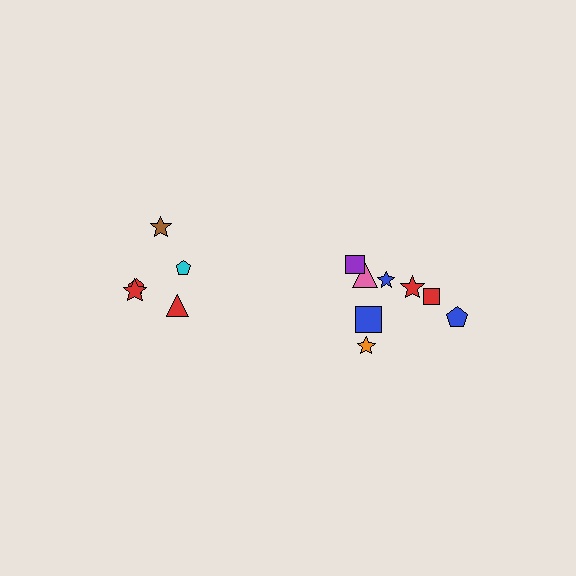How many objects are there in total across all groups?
There are 13 objects.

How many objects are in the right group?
There are 8 objects.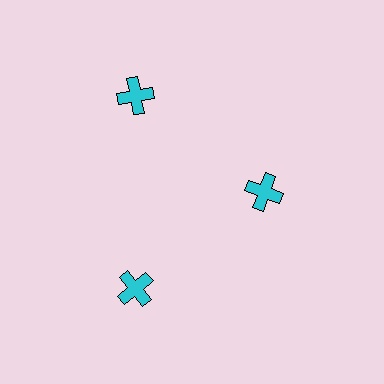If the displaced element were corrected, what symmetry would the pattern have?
It would have 3-fold rotational symmetry — the pattern would map onto itself every 120 degrees.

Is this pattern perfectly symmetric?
No. The 3 cyan crosses are arranged in a ring, but one element near the 3 o'clock position is pulled inward toward the center, breaking the 3-fold rotational symmetry.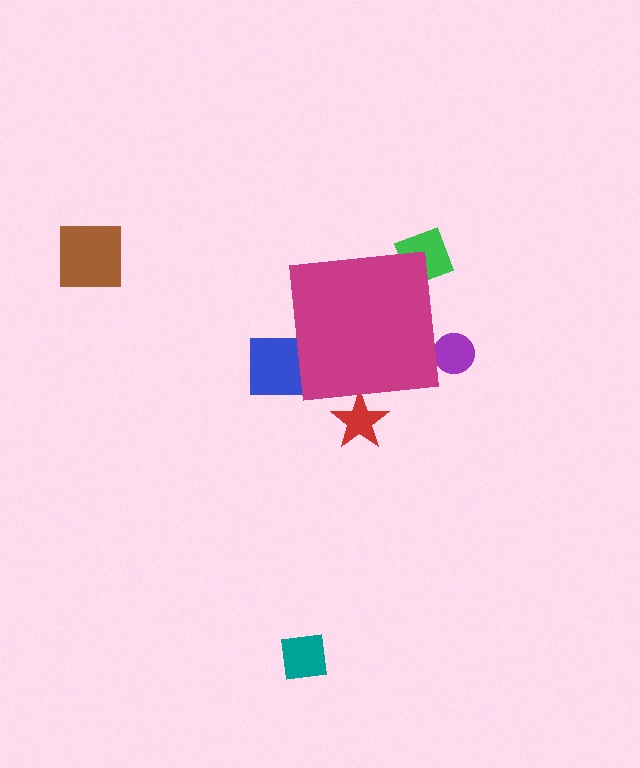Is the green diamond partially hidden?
Yes, the green diamond is partially hidden behind the magenta square.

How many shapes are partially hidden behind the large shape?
4 shapes are partially hidden.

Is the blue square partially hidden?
Yes, the blue square is partially hidden behind the magenta square.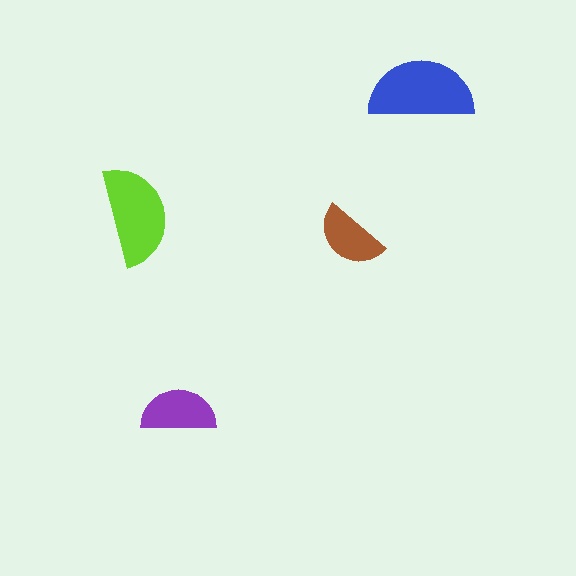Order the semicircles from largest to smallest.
the blue one, the lime one, the purple one, the brown one.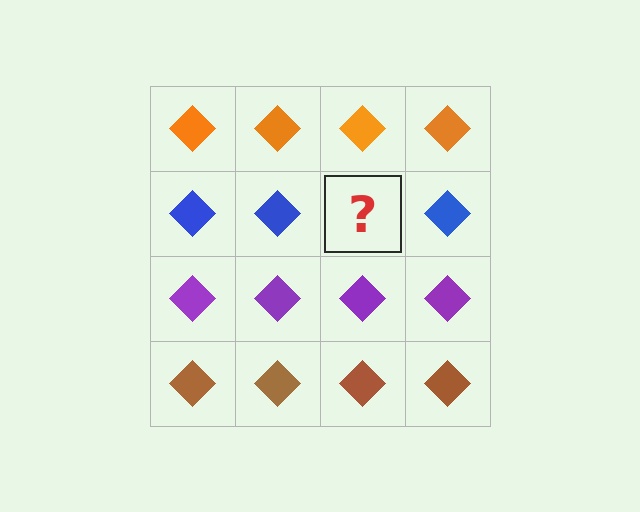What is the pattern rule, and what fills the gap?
The rule is that each row has a consistent color. The gap should be filled with a blue diamond.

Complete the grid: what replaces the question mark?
The question mark should be replaced with a blue diamond.